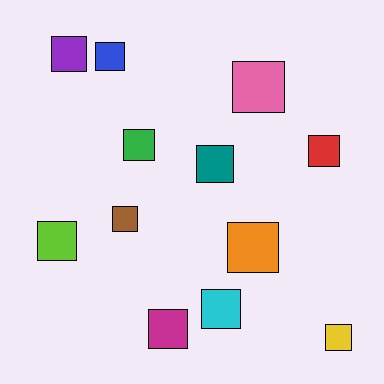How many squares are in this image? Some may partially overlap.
There are 12 squares.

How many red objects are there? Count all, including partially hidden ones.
There is 1 red object.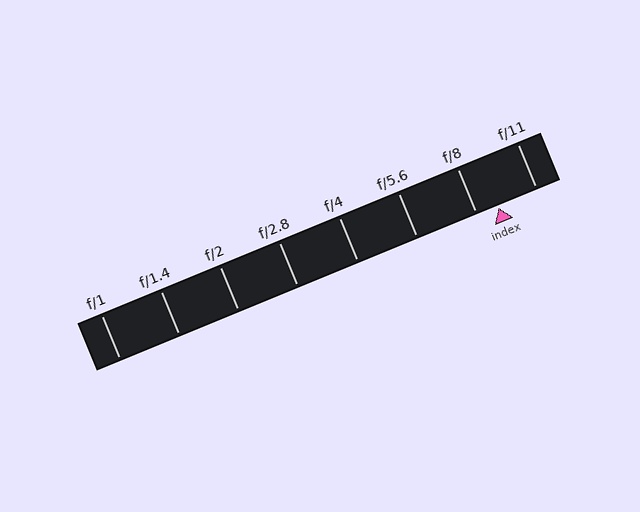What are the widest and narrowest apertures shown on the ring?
The widest aperture shown is f/1 and the narrowest is f/11.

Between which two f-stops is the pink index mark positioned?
The index mark is between f/8 and f/11.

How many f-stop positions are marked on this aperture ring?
There are 8 f-stop positions marked.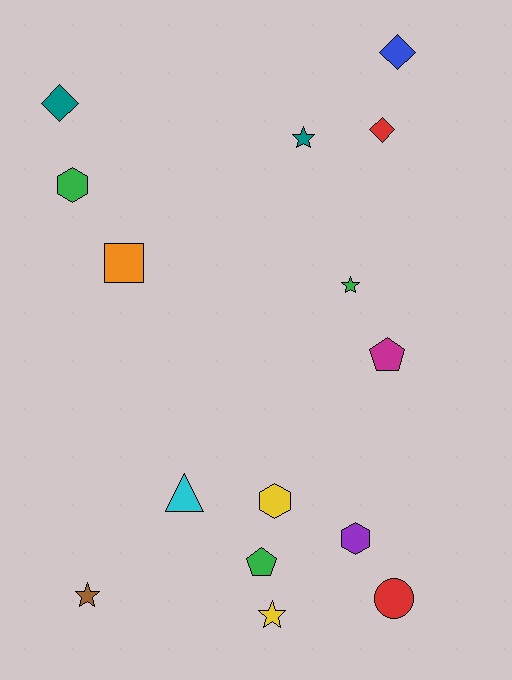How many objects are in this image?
There are 15 objects.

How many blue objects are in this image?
There is 1 blue object.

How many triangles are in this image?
There is 1 triangle.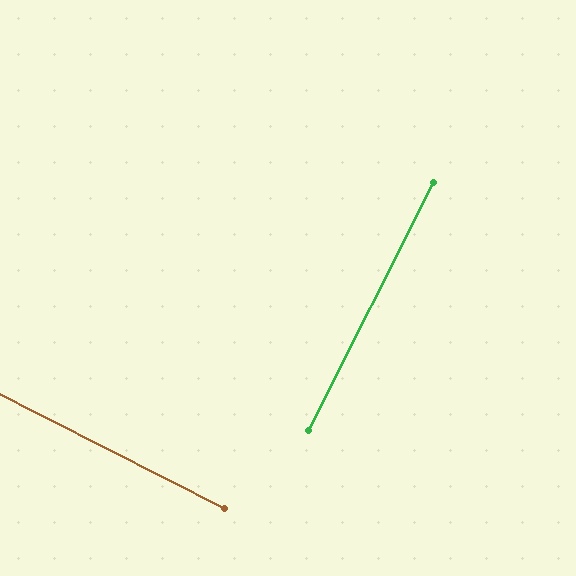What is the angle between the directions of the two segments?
Approximately 90 degrees.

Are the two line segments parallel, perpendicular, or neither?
Perpendicular — they meet at approximately 90°.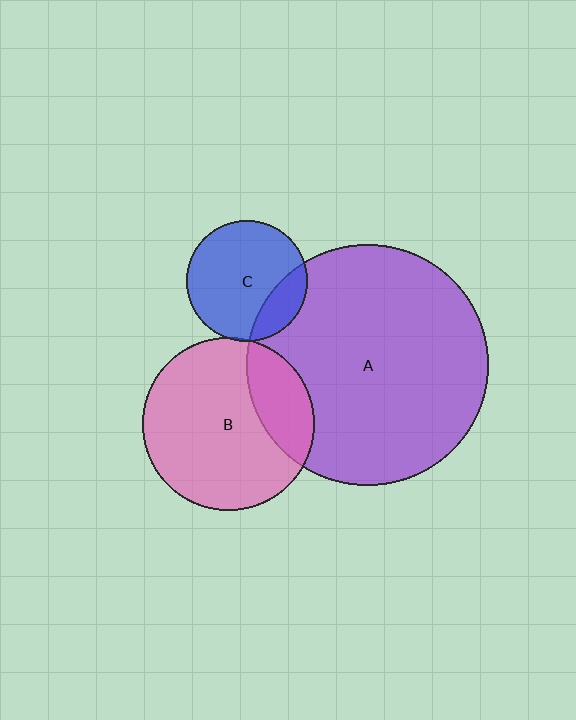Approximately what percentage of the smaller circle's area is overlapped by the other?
Approximately 5%.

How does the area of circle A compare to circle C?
Approximately 4.0 times.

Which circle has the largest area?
Circle A (purple).